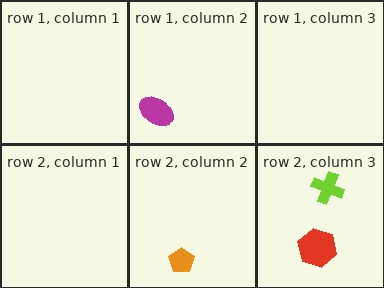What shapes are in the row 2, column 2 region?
The orange pentagon.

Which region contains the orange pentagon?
The row 2, column 2 region.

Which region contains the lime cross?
The row 2, column 3 region.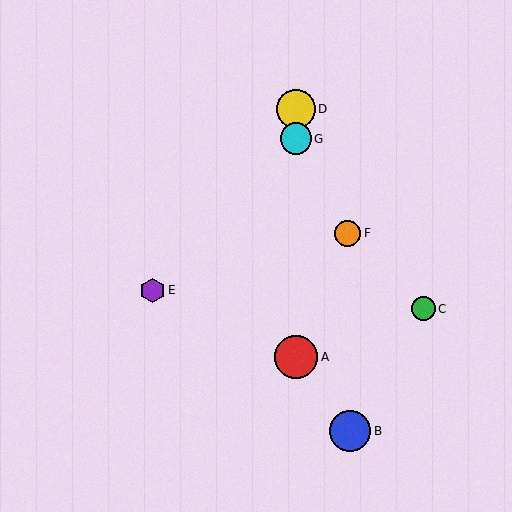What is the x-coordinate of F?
Object F is at x≈348.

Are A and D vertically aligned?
Yes, both are at x≈296.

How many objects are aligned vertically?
3 objects (A, D, G) are aligned vertically.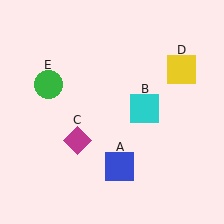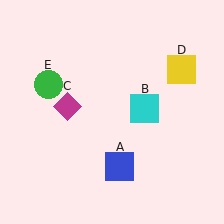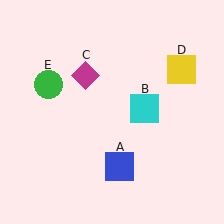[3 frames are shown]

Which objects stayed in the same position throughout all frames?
Blue square (object A) and cyan square (object B) and yellow square (object D) and green circle (object E) remained stationary.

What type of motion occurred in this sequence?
The magenta diamond (object C) rotated clockwise around the center of the scene.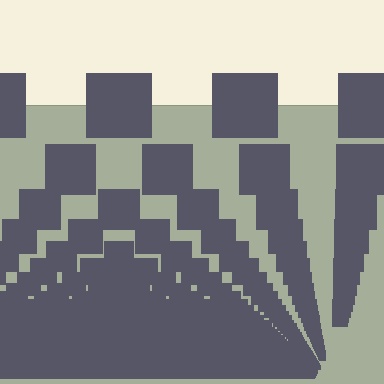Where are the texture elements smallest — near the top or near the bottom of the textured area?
Near the bottom.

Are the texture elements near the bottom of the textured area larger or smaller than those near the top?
Smaller. The gradient is inverted — elements near the bottom are smaller and denser.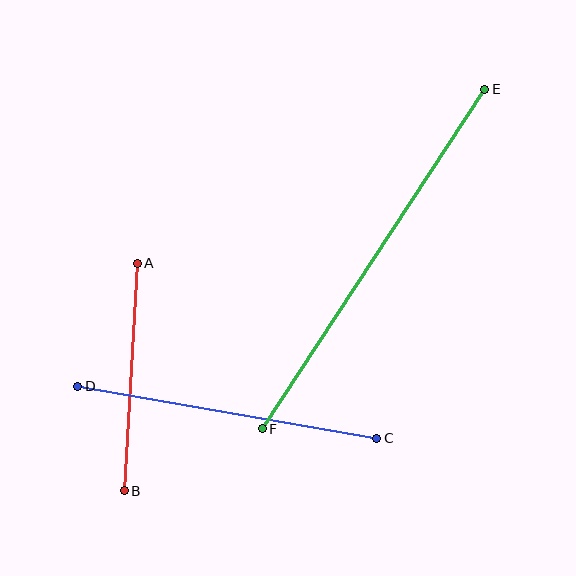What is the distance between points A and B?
The distance is approximately 228 pixels.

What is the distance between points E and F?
The distance is approximately 406 pixels.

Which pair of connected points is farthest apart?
Points E and F are farthest apart.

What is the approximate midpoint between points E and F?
The midpoint is at approximately (374, 259) pixels.